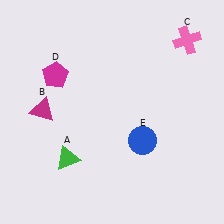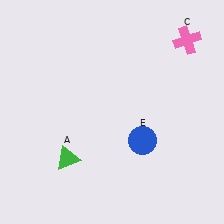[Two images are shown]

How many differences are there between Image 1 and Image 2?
There are 2 differences between the two images.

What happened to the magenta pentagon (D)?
The magenta pentagon (D) was removed in Image 2. It was in the top-left area of Image 1.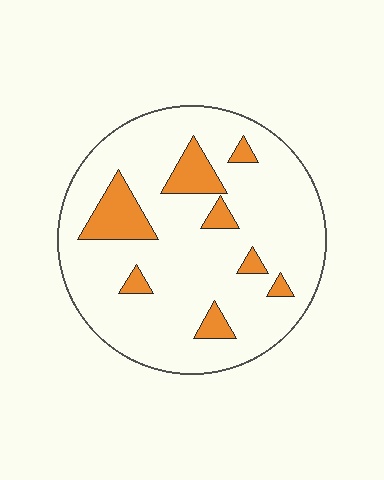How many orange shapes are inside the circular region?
8.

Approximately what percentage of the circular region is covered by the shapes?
Approximately 15%.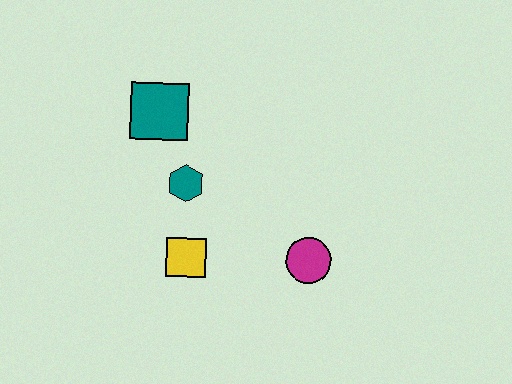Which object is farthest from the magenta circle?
The teal square is farthest from the magenta circle.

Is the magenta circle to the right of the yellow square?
Yes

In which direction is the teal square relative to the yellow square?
The teal square is above the yellow square.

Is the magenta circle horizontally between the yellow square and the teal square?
No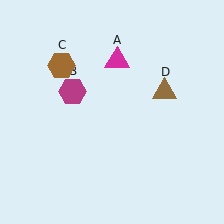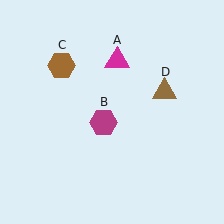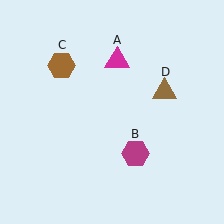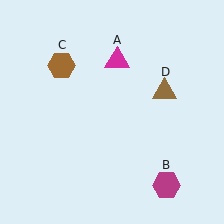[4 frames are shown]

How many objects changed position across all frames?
1 object changed position: magenta hexagon (object B).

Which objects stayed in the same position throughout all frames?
Magenta triangle (object A) and brown hexagon (object C) and brown triangle (object D) remained stationary.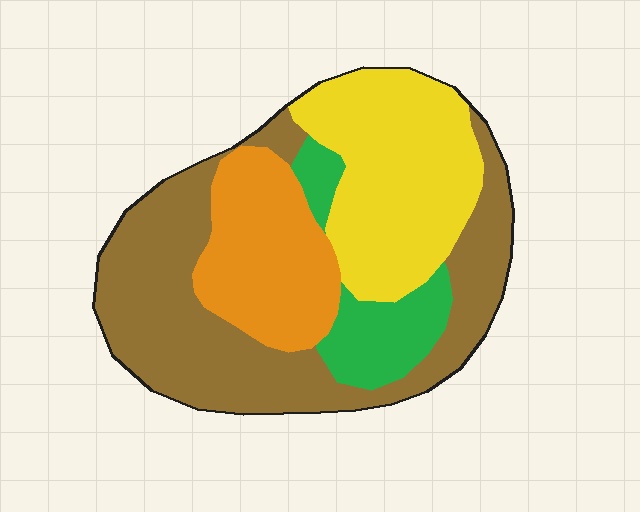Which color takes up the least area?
Green, at roughly 10%.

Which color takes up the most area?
Brown, at roughly 40%.